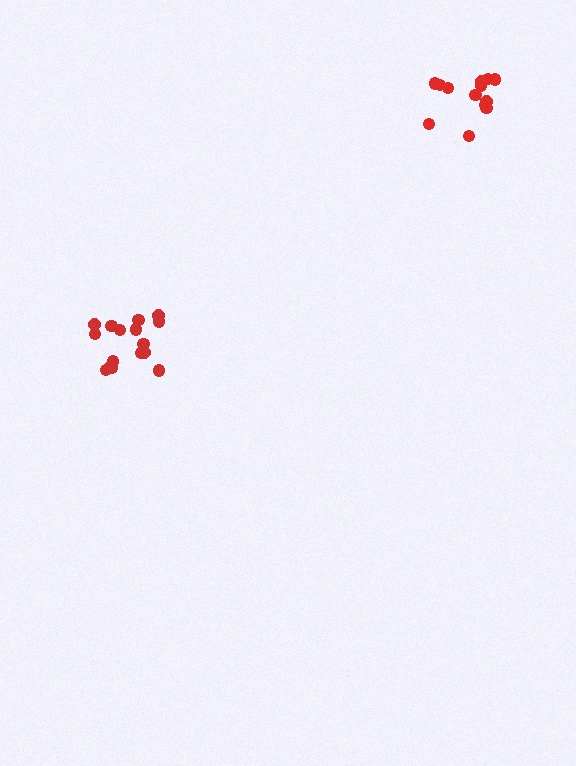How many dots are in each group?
Group 1: 16 dots, Group 2: 13 dots (29 total).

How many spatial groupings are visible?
There are 2 spatial groupings.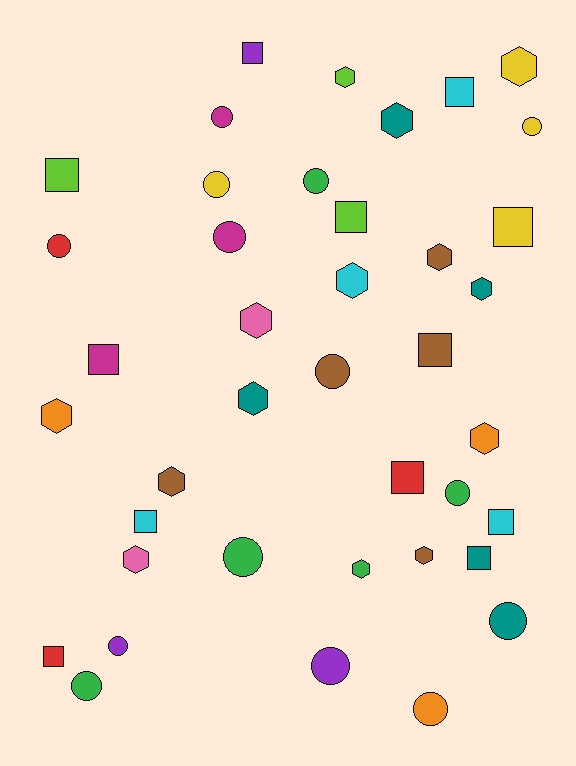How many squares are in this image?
There are 12 squares.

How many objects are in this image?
There are 40 objects.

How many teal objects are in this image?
There are 5 teal objects.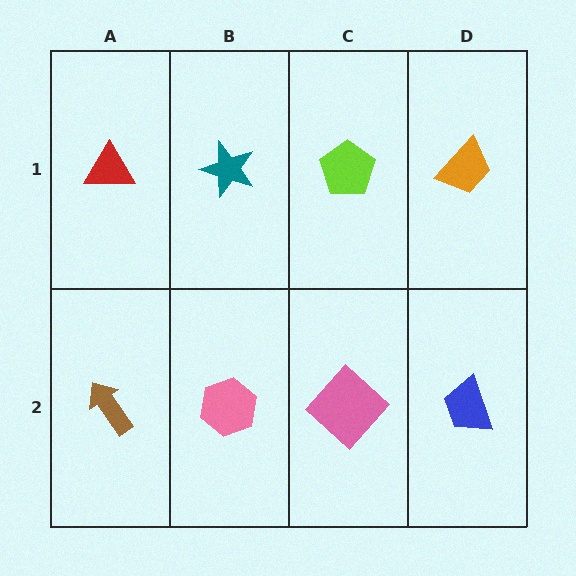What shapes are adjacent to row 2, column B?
A teal star (row 1, column B), a brown arrow (row 2, column A), a pink diamond (row 2, column C).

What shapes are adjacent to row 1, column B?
A pink hexagon (row 2, column B), a red triangle (row 1, column A), a lime pentagon (row 1, column C).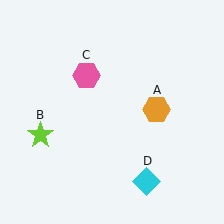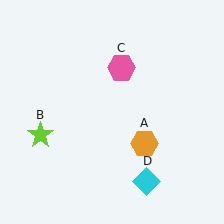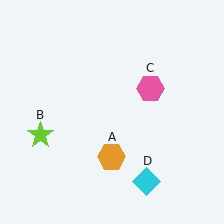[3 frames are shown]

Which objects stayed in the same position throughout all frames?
Lime star (object B) and cyan diamond (object D) remained stationary.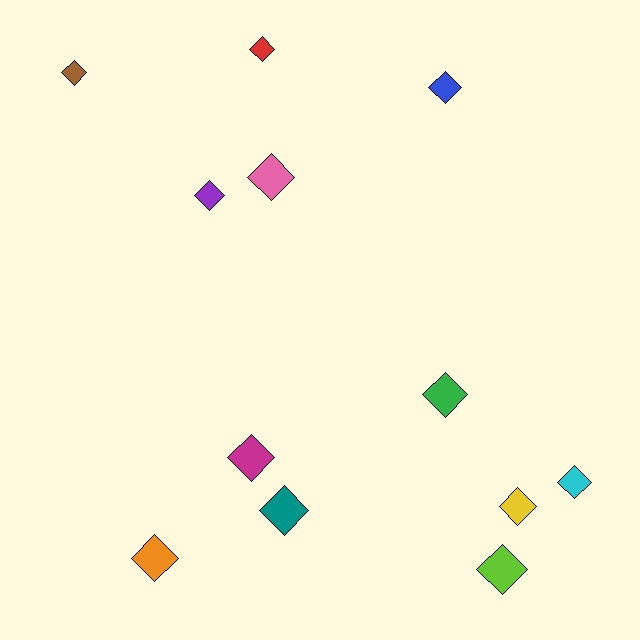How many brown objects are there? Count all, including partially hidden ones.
There is 1 brown object.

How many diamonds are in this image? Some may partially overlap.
There are 12 diamonds.